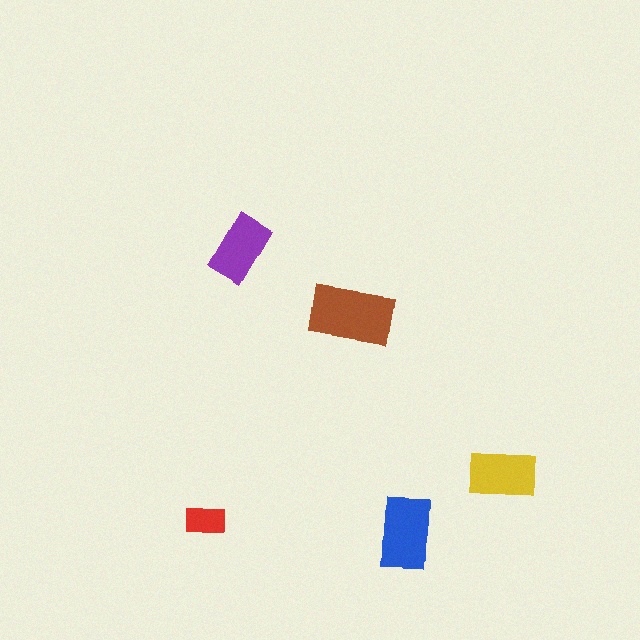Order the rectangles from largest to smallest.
the brown one, the blue one, the yellow one, the purple one, the red one.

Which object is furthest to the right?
The yellow rectangle is rightmost.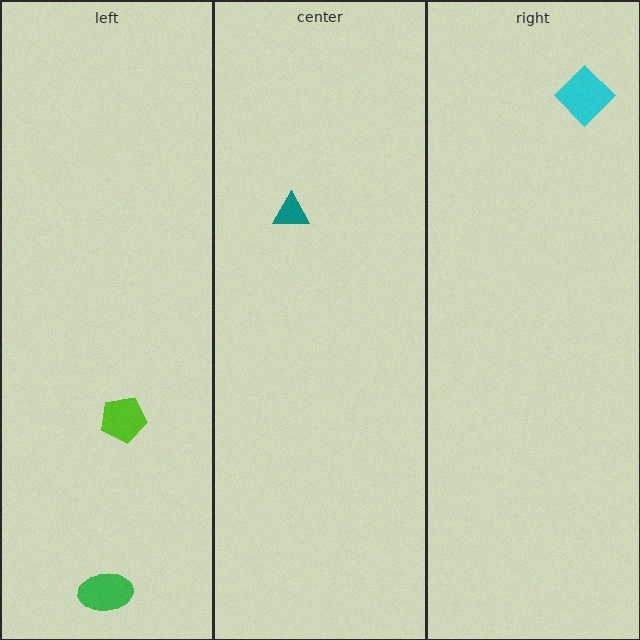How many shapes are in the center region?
1.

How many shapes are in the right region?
1.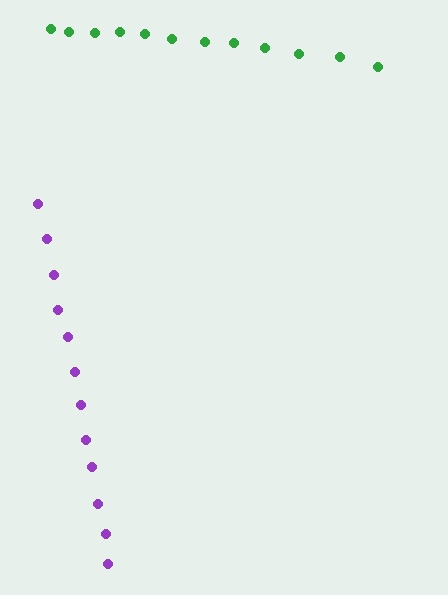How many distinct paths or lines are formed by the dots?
There are 2 distinct paths.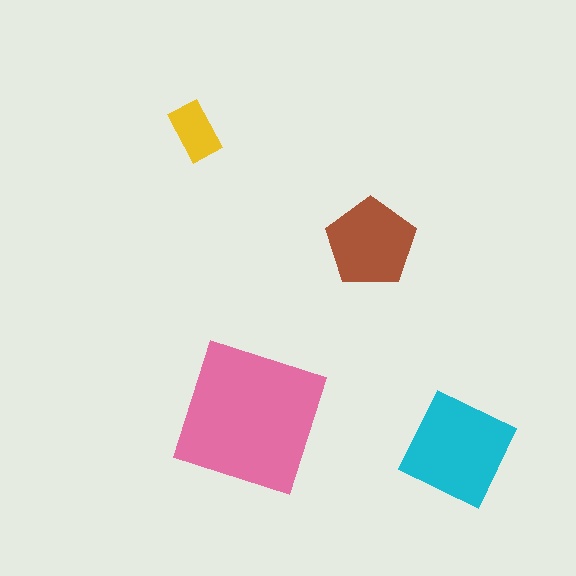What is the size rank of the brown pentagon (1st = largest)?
3rd.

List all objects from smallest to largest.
The yellow rectangle, the brown pentagon, the cyan diamond, the pink square.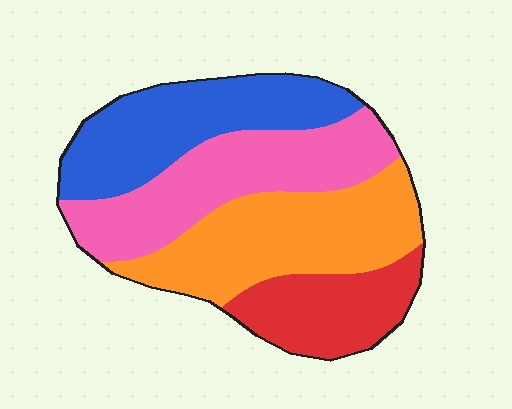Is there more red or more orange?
Orange.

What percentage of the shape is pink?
Pink covers about 30% of the shape.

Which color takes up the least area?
Red, at roughly 15%.